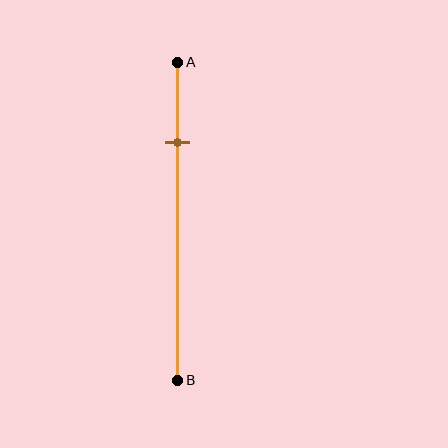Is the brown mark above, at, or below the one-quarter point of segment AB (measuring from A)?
The brown mark is approximately at the one-quarter point of segment AB.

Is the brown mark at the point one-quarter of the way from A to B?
Yes, the mark is approximately at the one-quarter point.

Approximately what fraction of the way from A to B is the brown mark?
The brown mark is approximately 25% of the way from A to B.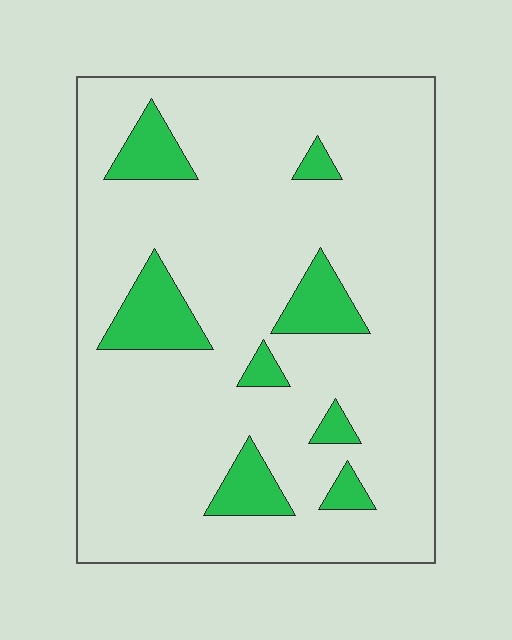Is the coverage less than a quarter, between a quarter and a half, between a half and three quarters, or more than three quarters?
Less than a quarter.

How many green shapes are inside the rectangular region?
8.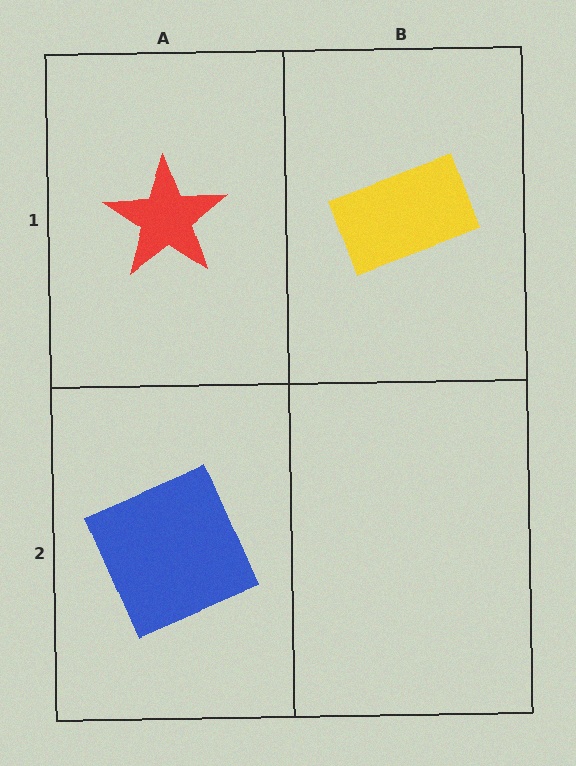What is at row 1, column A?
A red star.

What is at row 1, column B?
A yellow rectangle.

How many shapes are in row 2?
1 shape.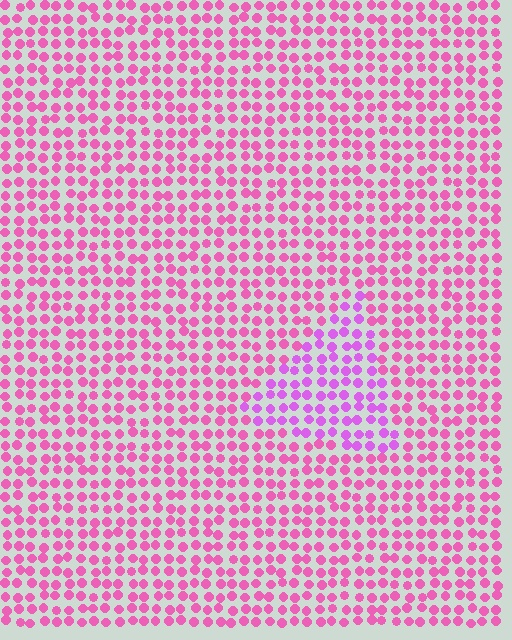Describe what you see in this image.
The image is filled with small pink elements in a uniform arrangement. A triangle-shaped region is visible where the elements are tinted to a slightly different hue, forming a subtle color boundary.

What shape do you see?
I see a triangle.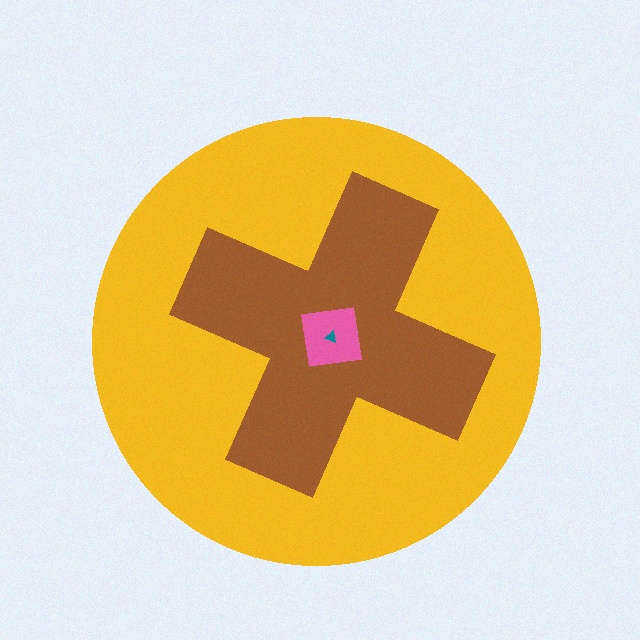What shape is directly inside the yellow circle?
The brown cross.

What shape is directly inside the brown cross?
The pink square.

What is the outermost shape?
The yellow circle.